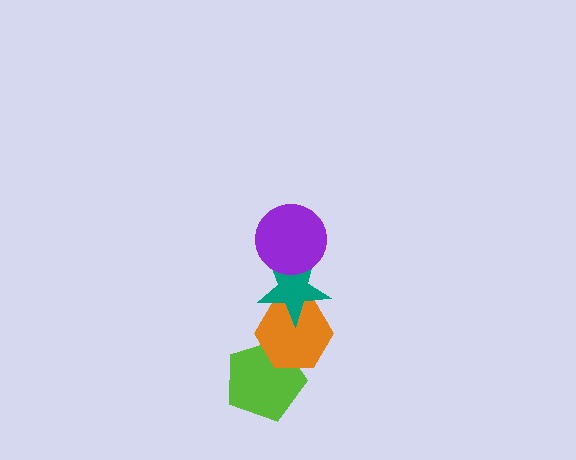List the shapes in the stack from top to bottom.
From top to bottom: the purple circle, the teal star, the orange hexagon, the lime pentagon.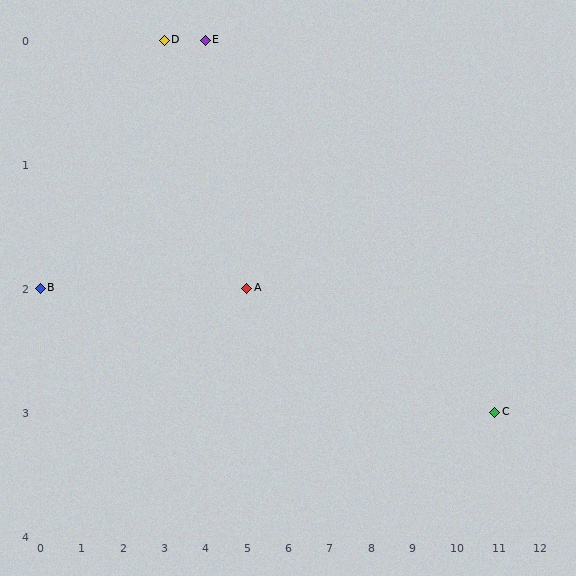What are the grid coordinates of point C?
Point C is at grid coordinates (11, 3).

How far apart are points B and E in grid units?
Points B and E are 4 columns and 2 rows apart (about 4.5 grid units diagonally).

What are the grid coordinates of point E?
Point E is at grid coordinates (4, 0).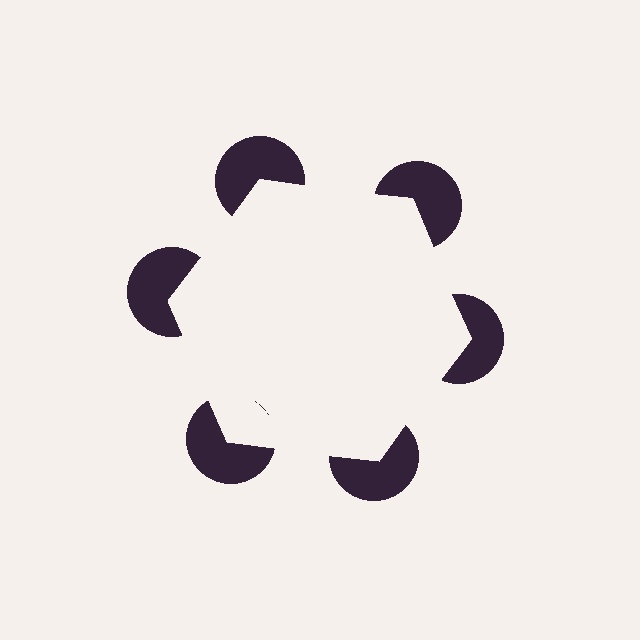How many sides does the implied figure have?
6 sides.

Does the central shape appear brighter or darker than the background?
It typically appears slightly brighter than the background, even though no actual brightness change is drawn.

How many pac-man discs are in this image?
There are 6 — one at each vertex of the illusory hexagon.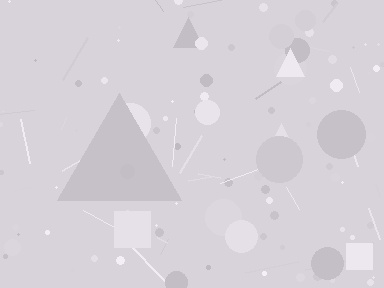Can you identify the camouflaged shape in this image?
The camouflaged shape is a triangle.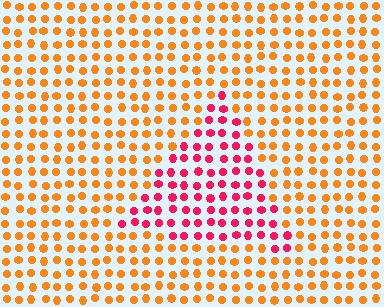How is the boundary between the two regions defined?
The boundary is defined purely by a slight shift in hue (about 49 degrees). Spacing, size, and orientation are identical on both sides.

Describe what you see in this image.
The image is filled with small orange elements in a uniform arrangement. A triangle-shaped region is visible where the elements are tinted to a slightly different hue, forming a subtle color boundary.